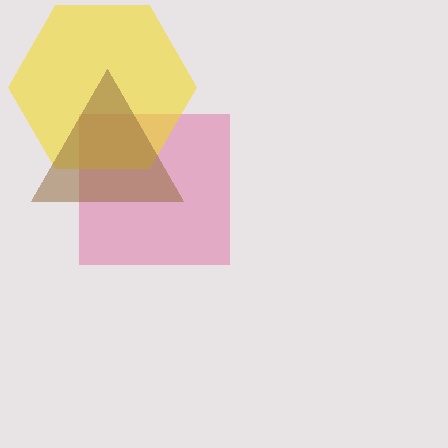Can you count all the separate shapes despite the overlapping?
Yes, there are 3 separate shapes.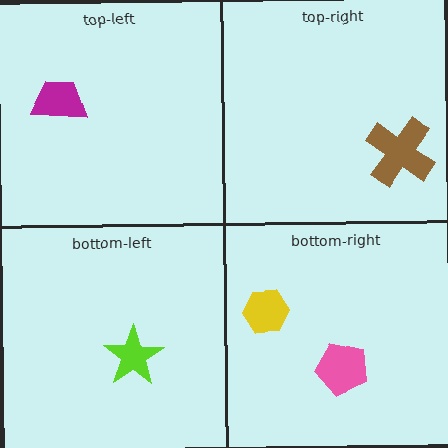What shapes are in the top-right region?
The brown cross.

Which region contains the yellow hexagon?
The bottom-right region.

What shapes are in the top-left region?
The magenta trapezoid.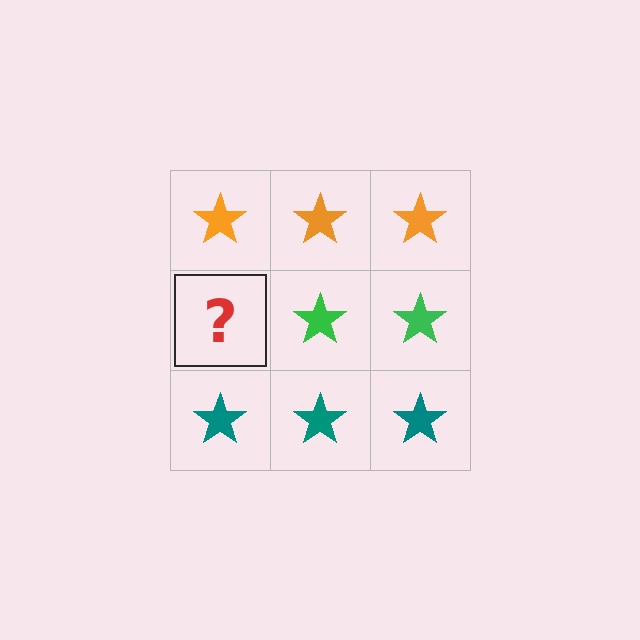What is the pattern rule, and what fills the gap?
The rule is that each row has a consistent color. The gap should be filled with a green star.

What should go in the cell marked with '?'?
The missing cell should contain a green star.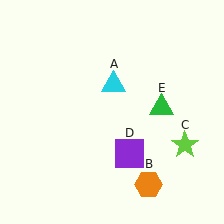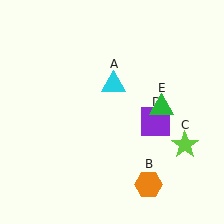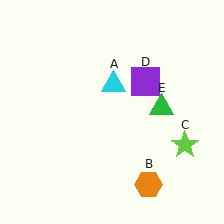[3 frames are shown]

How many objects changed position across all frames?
1 object changed position: purple square (object D).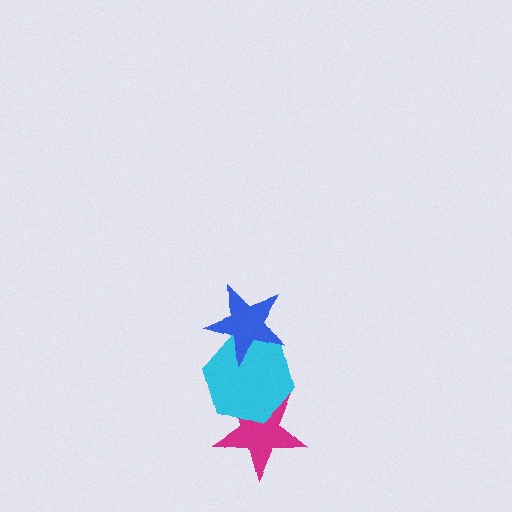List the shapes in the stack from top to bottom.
From top to bottom: the blue star, the cyan hexagon, the magenta star.